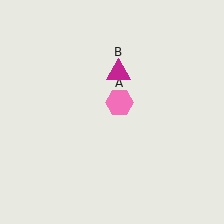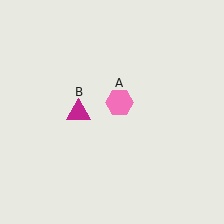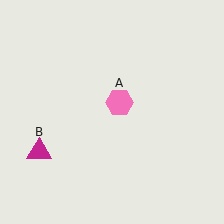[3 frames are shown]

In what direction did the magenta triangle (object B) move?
The magenta triangle (object B) moved down and to the left.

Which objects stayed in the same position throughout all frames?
Pink hexagon (object A) remained stationary.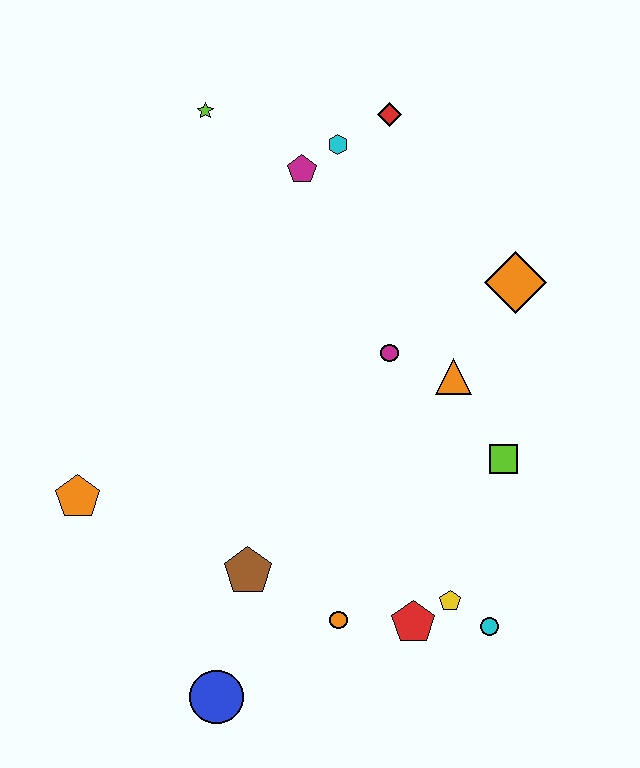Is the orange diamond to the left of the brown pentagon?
No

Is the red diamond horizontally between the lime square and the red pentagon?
No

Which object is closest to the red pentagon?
The yellow pentagon is closest to the red pentagon.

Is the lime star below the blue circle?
No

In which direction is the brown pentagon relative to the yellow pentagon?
The brown pentagon is to the left of the yellow pentagon.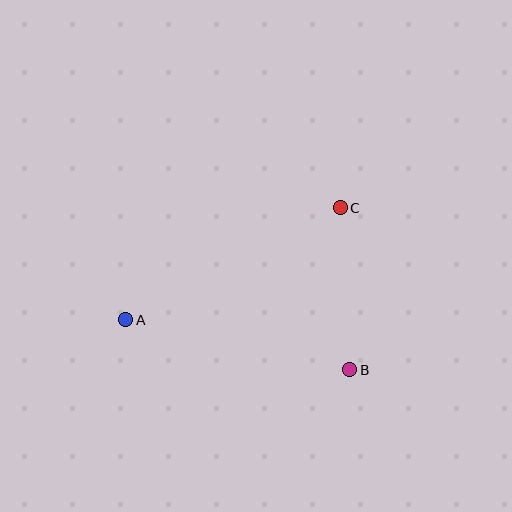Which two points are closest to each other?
Points B and C are closest to each other.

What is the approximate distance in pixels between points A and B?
The distance between A and B is approximately 230 pixels.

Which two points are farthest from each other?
Points A and C are farthest from each other.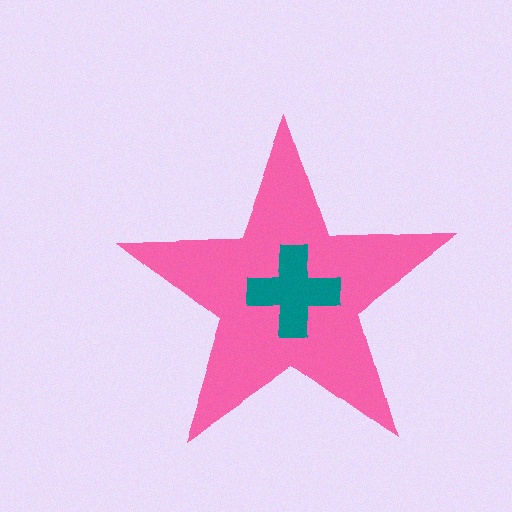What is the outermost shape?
The pink star.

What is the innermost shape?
The teal cross.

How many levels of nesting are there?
2.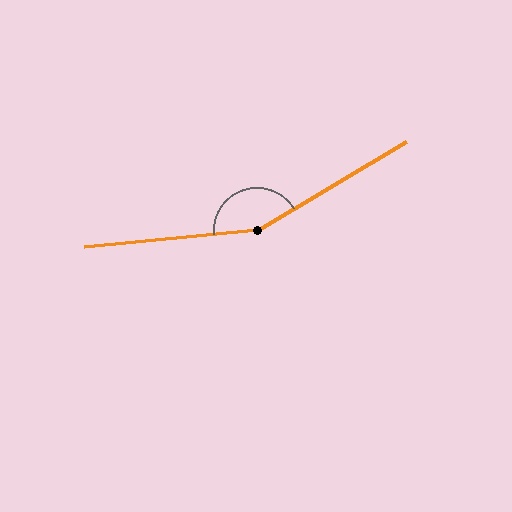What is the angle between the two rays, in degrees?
Approximately 155 degrees.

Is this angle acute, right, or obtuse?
It is obtuse.